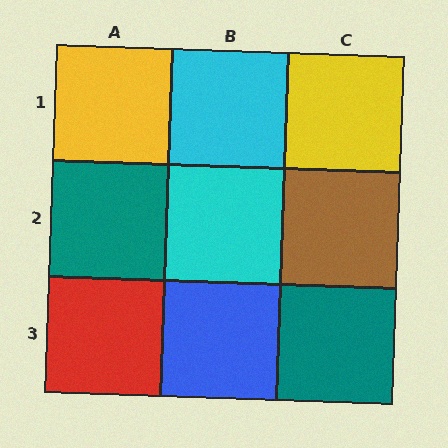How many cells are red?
1 cell is red.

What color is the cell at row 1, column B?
Cyan.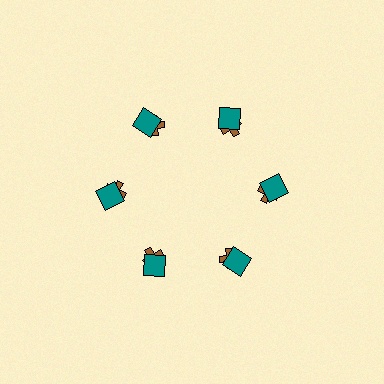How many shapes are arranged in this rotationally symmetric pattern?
There are 12 shapes, arranged in 6 groups of 2.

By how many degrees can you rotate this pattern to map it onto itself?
The pattern maps onto itself every 60 degrees of rotation.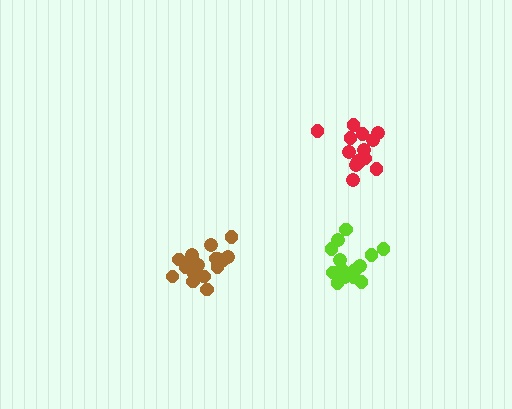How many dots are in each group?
Group 1: 15 dots, Group 2: 16 dots, Group 3: 18 dots (49 total).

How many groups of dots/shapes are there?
There are 3 groups.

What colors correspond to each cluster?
The clusters are colored: red, lime, brown.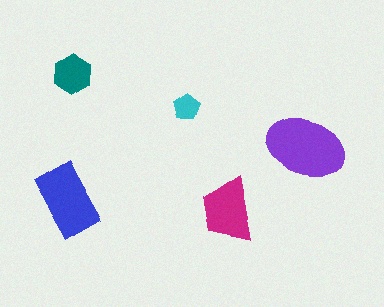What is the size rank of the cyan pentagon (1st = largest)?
5th.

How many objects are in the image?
There are 5 objects in the image.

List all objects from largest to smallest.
The purple ellipse, the blue rectangle, the magenta trapezoid, the teal hexagon, the cyan pentagon.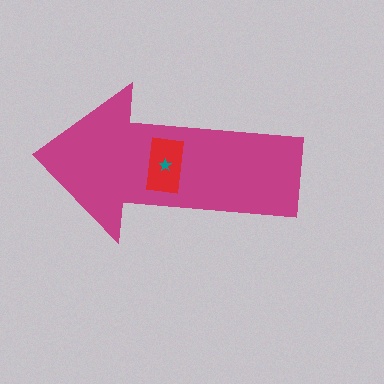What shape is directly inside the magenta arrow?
The red rectangle.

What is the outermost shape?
The magenta arrow.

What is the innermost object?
The teal star.